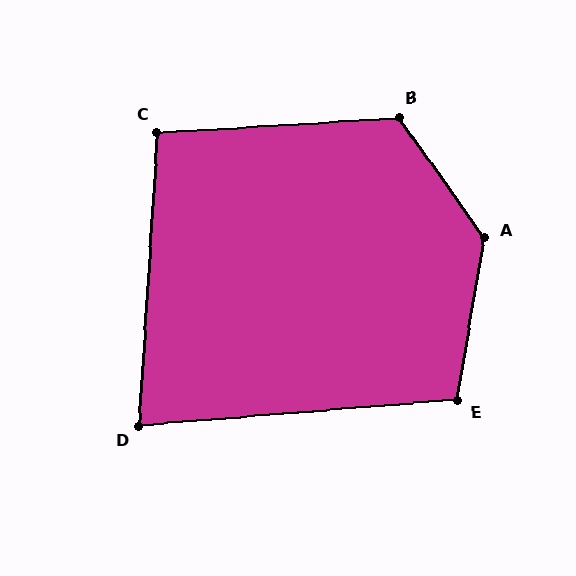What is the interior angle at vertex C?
Approximately 97 degrees (obtuse).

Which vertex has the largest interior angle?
A, at approximately 135 degrees.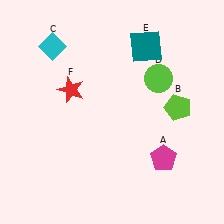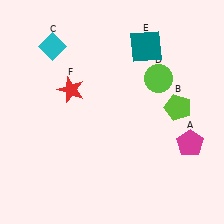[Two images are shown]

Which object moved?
The magenta pentagon (A) moved right.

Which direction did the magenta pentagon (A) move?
The magenta pentagon (A) moved right.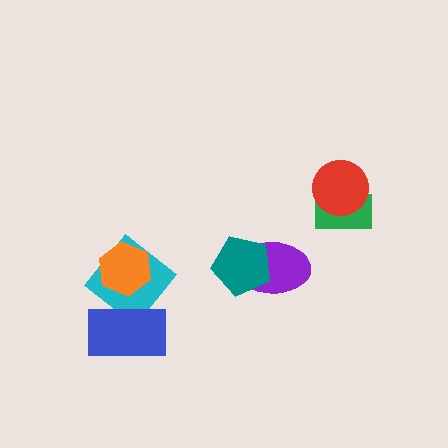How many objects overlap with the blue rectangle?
1 object overlaps with the blue rectangle.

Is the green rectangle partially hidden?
Yes, it is partially covered by another shape.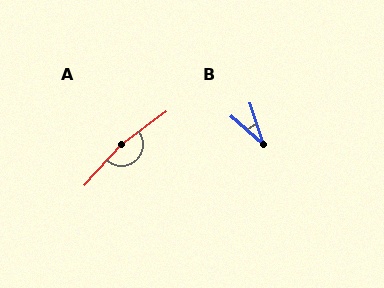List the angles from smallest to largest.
B (30°), A (169°).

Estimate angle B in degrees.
Approximately 30 degrees.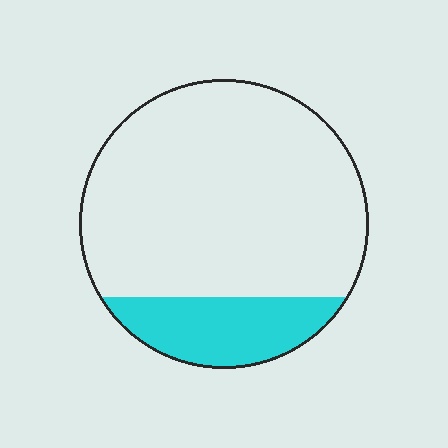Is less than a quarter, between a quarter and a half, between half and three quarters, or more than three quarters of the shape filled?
Less than a quarter.